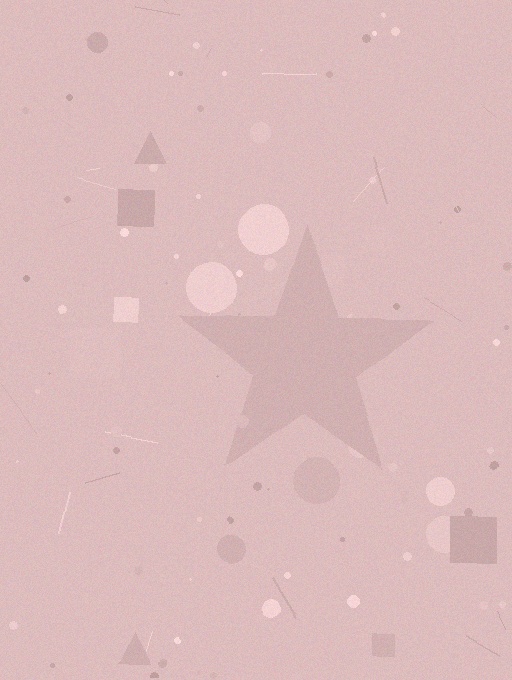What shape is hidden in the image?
A star is hidden in the image.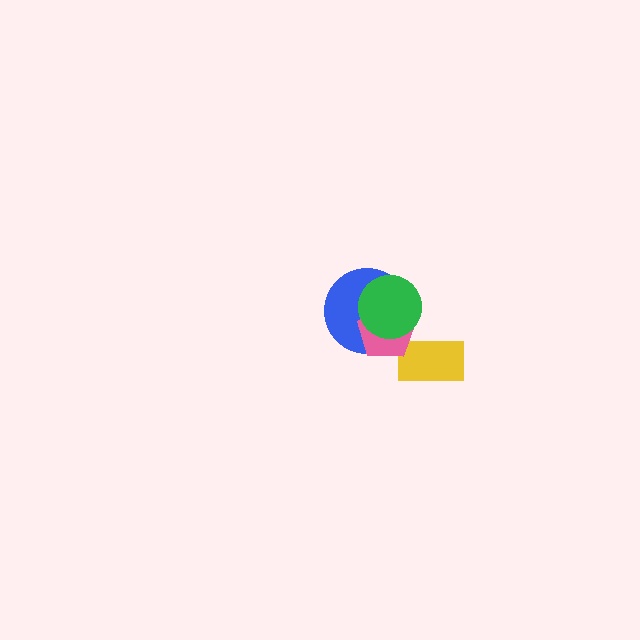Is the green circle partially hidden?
No, no other shape covers it.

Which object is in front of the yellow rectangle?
The pink pentagon is in front of the yellow rectangle.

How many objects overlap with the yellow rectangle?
1 object overlaps with the yellow rectangle.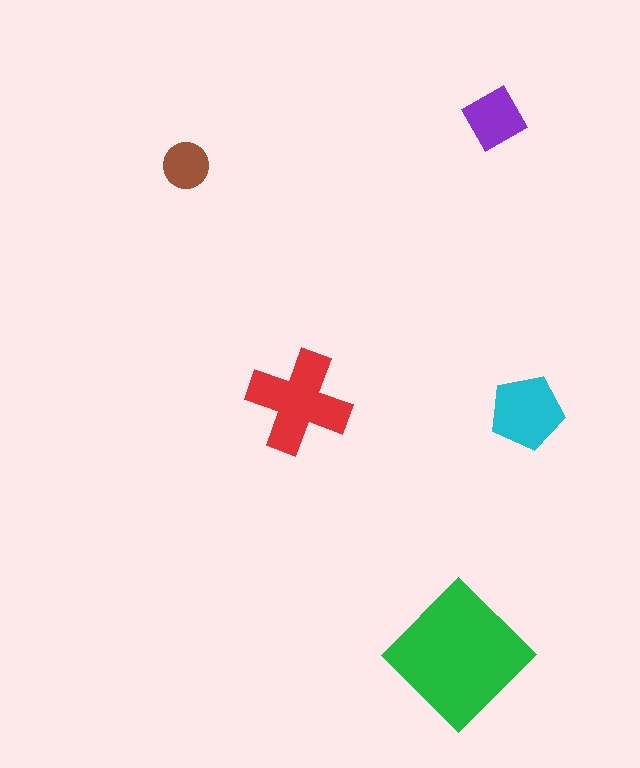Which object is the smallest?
The brown circle.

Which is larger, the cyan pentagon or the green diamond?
The green diamond.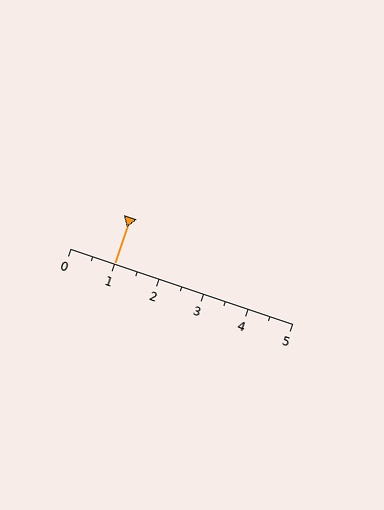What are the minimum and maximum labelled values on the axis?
The axis runs from 0 to 5.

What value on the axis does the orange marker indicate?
The marker indicates approximately 1.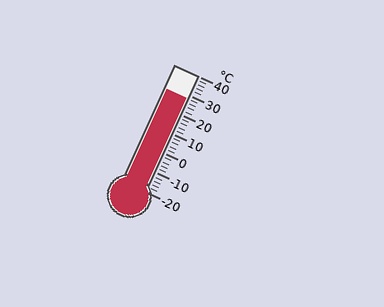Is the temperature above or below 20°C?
The temperature is above 20°C.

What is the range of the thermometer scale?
The thermometer scale ranges from -20°C to 40°C.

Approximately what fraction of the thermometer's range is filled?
The thermometer is filled to approximately 80% of its range.